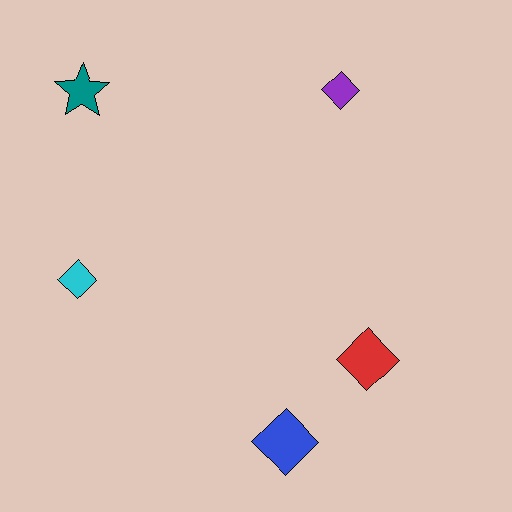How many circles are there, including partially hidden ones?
There are no circles.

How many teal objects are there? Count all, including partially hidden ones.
There is 1 teal object.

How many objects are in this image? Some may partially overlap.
There are 5 objects.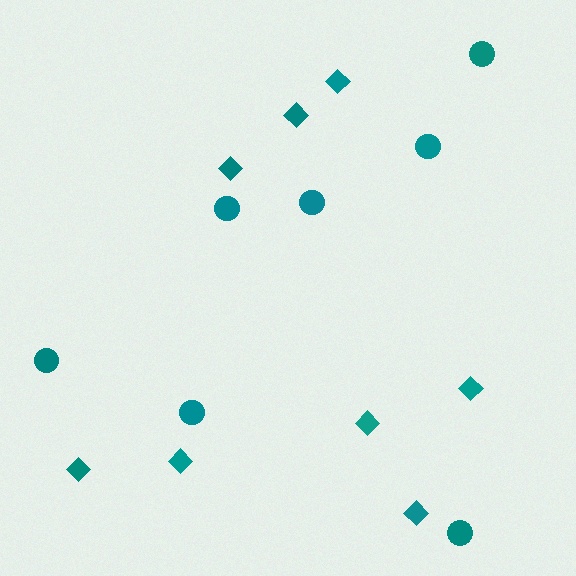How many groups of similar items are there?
There are 2 groups: one group of circles (7) and one group of diamonds (8).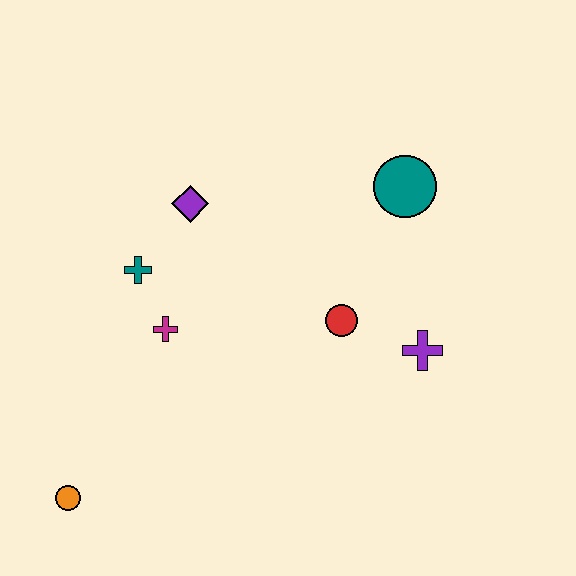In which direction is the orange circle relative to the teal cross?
The orange circle is below the teal cross.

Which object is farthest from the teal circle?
The orange circle is farthest from the teal circle.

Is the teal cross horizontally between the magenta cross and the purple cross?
No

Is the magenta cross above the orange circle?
Yes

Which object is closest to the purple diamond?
The teal cross is closest to the purple diamond.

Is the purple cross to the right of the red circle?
Yes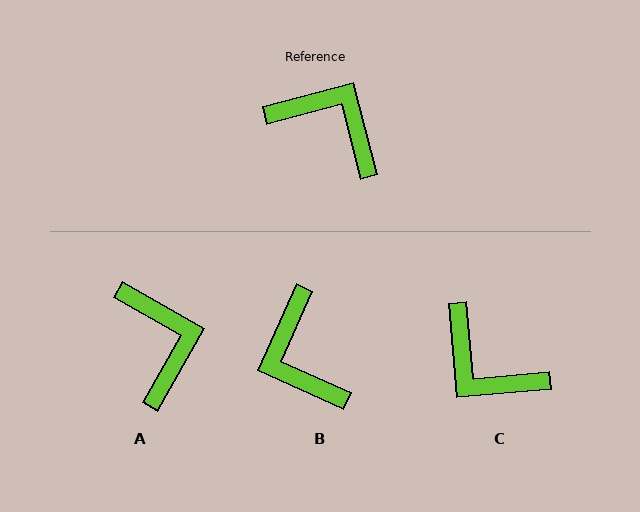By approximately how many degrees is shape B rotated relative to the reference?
Approximately 141 degrees counter-clockwise.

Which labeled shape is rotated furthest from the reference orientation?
C, about 170 degrees away.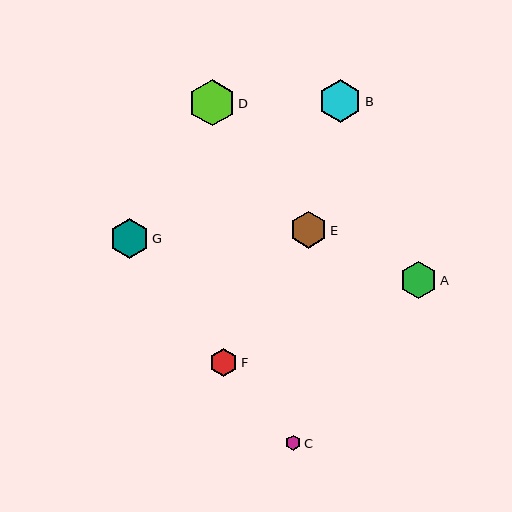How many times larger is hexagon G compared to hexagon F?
Hexagon G is approximately 1.4 times the size of hexagon F.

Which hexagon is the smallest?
Hexagon C is the smallest with a size of approximately 15 pixels.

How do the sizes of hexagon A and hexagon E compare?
Hexagon A and hexagon E are approximately the same size.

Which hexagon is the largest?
Hexagon D is the largest with a size of approximately 46 pixels.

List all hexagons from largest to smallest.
From largest to smallest: D, B, G, A, E, F, C.